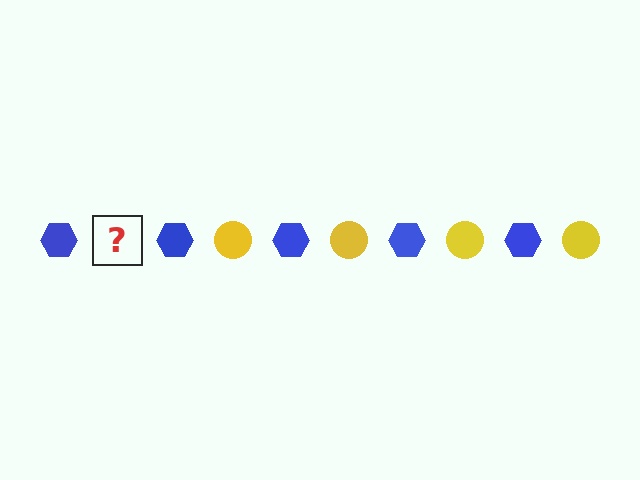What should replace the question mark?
The question mark should be replaced with a yellow circle.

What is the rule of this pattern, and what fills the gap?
The rule is that the pattern alternates between blue hexagon and yellow circle. The gap should be filled with a yellow circle.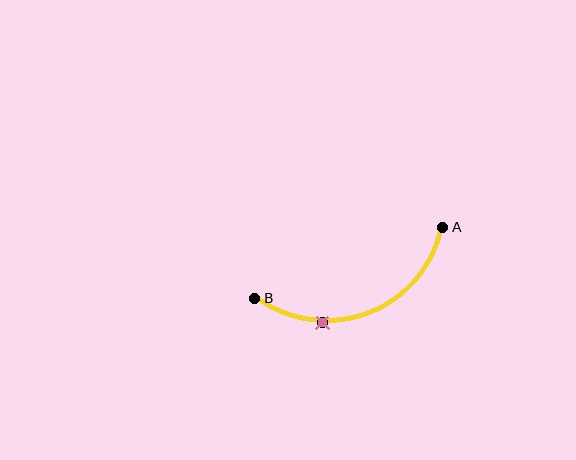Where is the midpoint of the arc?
The arc midpoint is the point on the curve farthest from the straight line joining A and B. It sits below that line.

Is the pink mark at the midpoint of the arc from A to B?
No. The pink mark lies on the arc but is closer to endpoint B. The arc midpoint would be at the point on the curve equidistant along the arc from both A and B.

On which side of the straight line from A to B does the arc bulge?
The arc bulges below the straight line connecting A and B.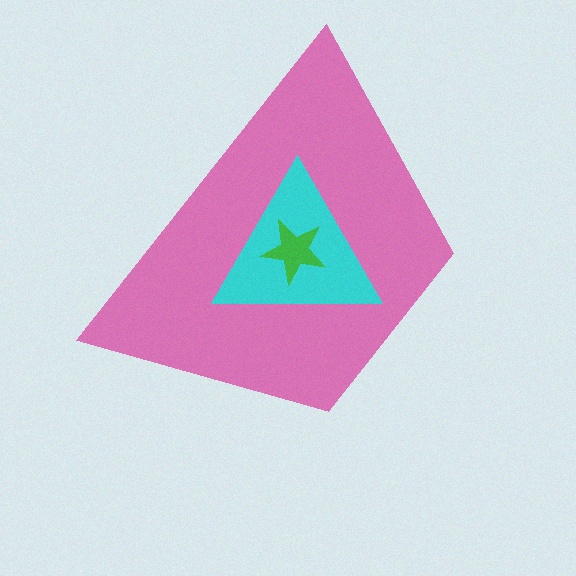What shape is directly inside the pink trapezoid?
The cyan triangle.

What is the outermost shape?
The pink trapezoid.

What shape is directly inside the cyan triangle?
The green star.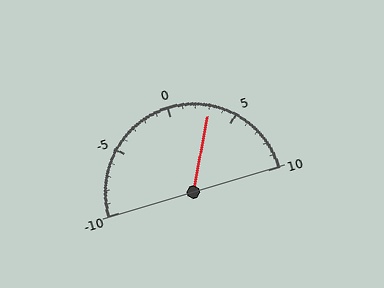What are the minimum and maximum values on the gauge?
The gauge ranges from -10 to 10.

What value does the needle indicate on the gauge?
The needle indicates approximately 3.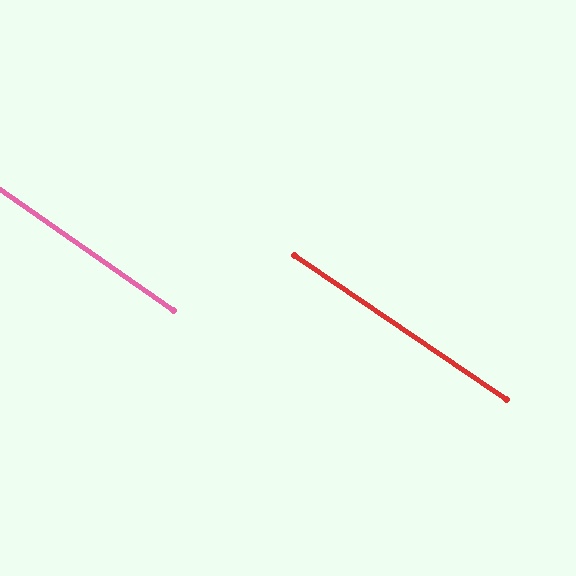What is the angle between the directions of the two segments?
Approximately 0 degrees.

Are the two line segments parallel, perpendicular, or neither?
Parallel — their directions differ by only 0.3°.